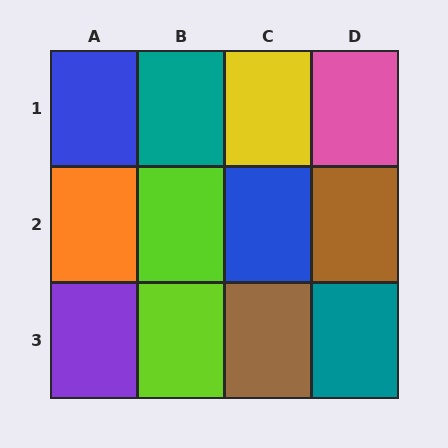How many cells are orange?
1 cell is orange.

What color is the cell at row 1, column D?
Pink.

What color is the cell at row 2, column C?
Blue.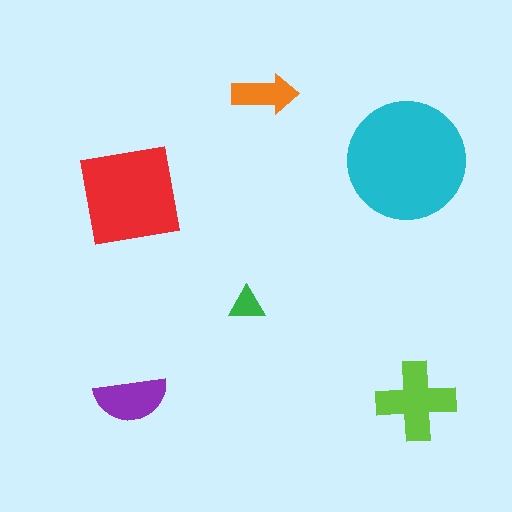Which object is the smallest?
The green triangle.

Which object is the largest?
The cyan circle.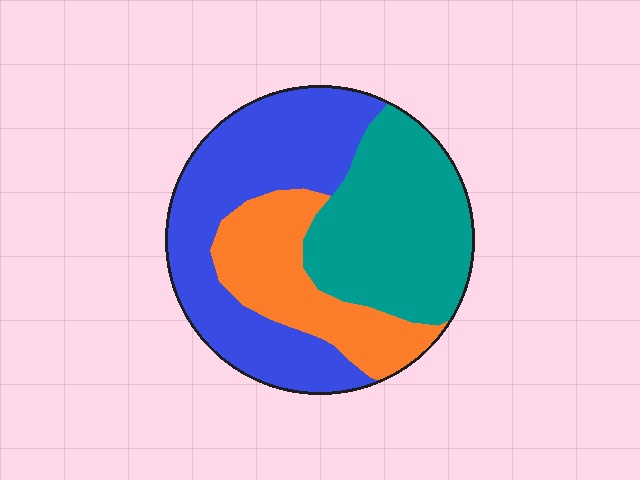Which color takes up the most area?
Blue, at roughly 40%.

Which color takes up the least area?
Orange, at roughly 25%.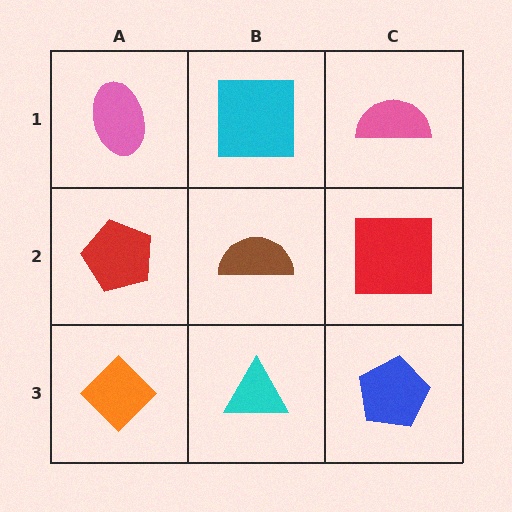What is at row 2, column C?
A red square.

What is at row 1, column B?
A cyan square.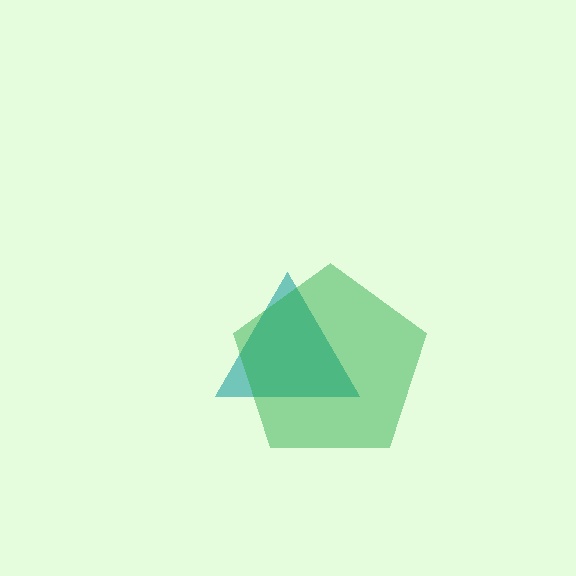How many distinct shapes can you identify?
There are 2 distinct shapes: a teal triangle, a green pentagon.